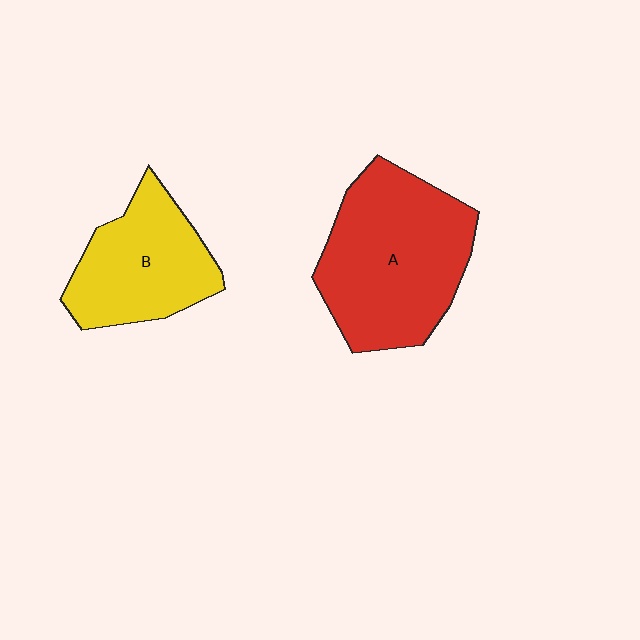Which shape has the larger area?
Shape A (red).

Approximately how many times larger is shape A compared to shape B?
Approximately 1.5 times.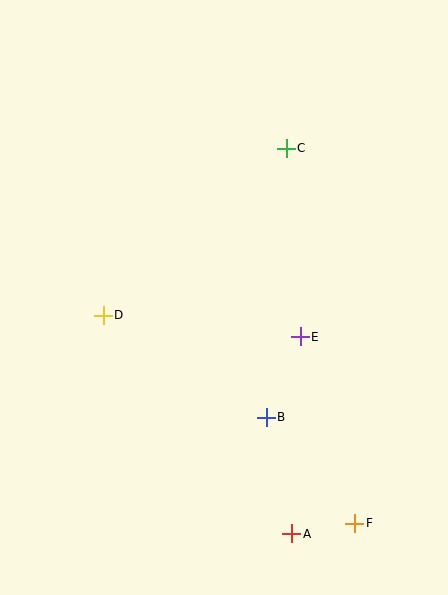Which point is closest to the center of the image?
Point E at (300, 337) is closest to the center.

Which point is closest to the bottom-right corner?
Point F is closest to the bottom-right corner.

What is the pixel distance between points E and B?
The distance between E and B is 87 pixels.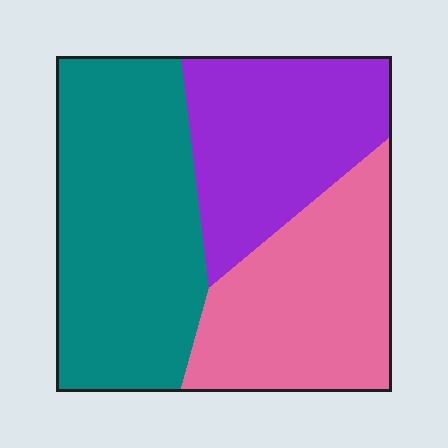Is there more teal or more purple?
Teal.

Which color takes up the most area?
Teal, at roughly 40%.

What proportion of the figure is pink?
Pink takes up between a sixth and a third of the figure.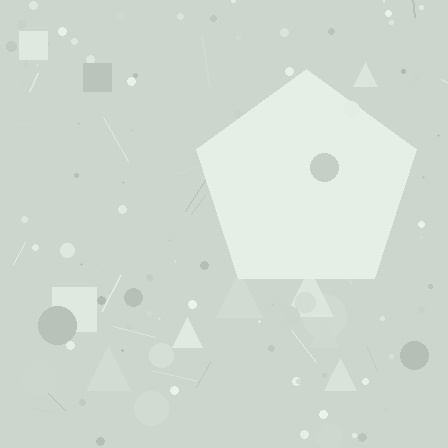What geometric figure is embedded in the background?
A pentagon is embedded in the background.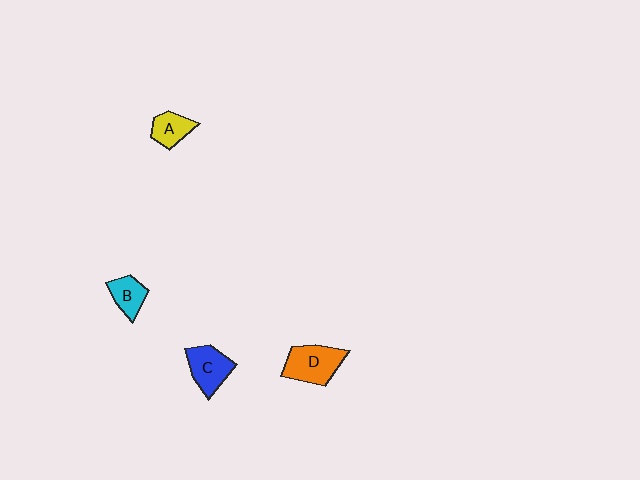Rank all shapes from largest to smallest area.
From largest to smallest: D (orange), C (blue), B (cyan), A (yellow).